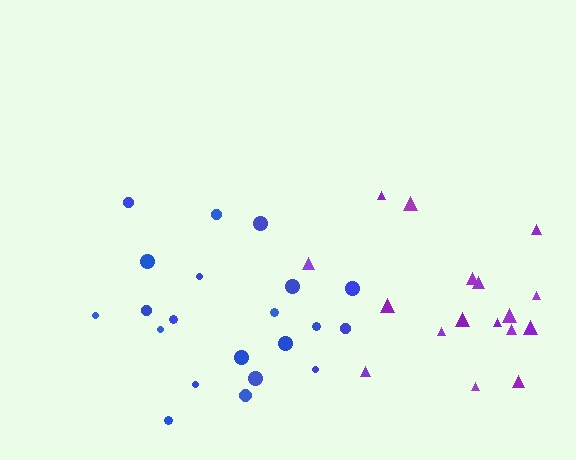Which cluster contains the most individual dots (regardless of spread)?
Blue (21).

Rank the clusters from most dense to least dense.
blue, purple.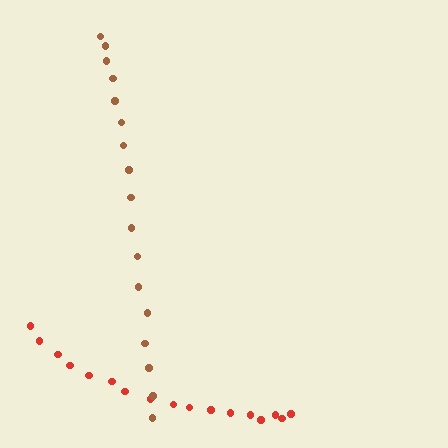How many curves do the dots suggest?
There are 2 distinct paths.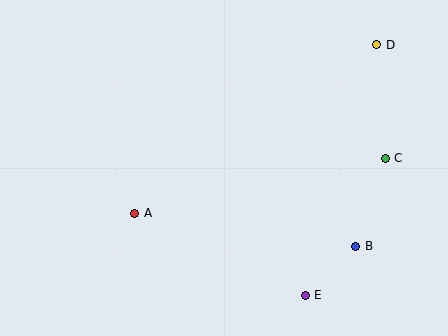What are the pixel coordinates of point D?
Point D is at (377, 45).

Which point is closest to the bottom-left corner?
Point A is closest to the bottom-left corner.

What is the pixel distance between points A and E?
The distance between A and E is 189 pixels.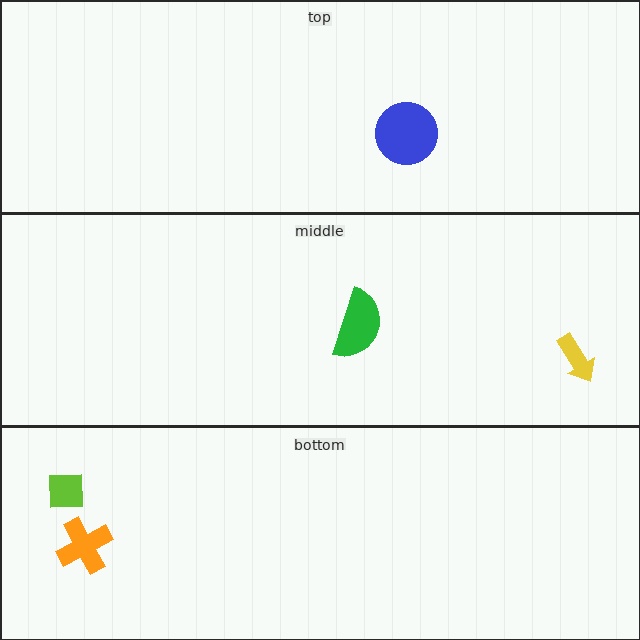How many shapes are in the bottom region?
2.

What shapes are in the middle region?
The yellow arrow, the green semicircle.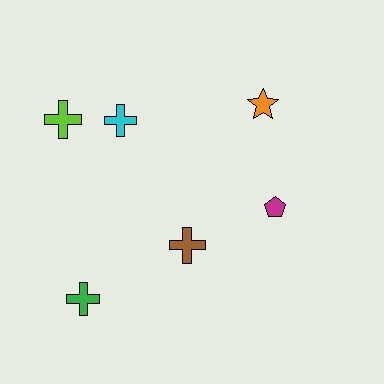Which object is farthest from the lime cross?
The magenta pentagon is farthest from the lime cross.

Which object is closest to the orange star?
The magenta pentagon is closest to the orange star.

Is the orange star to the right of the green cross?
Yes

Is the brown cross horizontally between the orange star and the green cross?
Yes